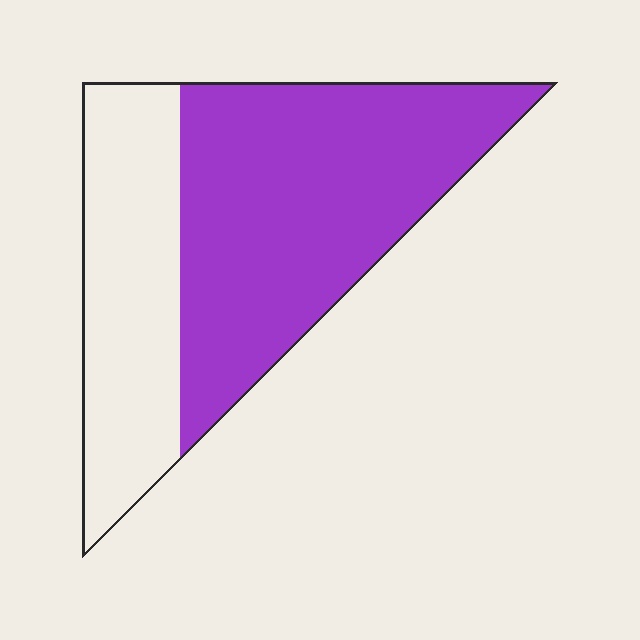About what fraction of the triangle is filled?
About five eighths (5/8).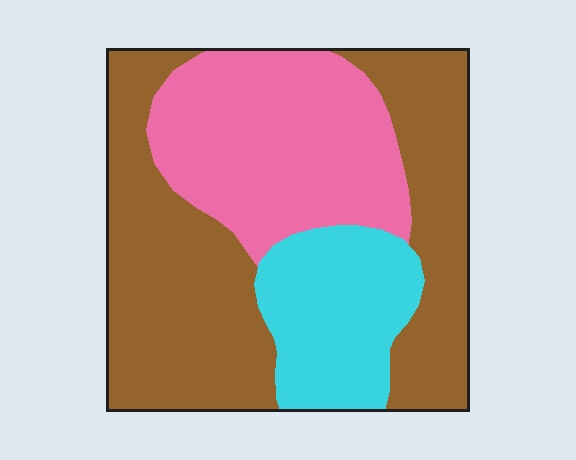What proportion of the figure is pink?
Pink covers 31% of the figure.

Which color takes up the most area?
Brown, at roughly 50%.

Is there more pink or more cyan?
Pink.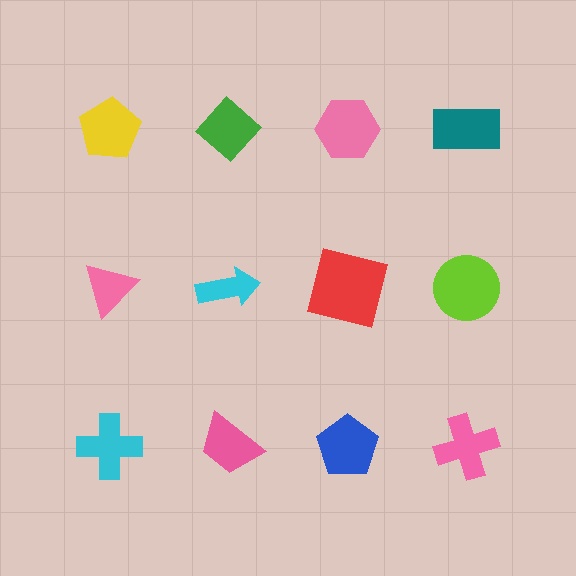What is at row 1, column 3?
A pink hexagon.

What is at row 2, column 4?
A lime circle.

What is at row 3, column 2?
A pink trapezoid.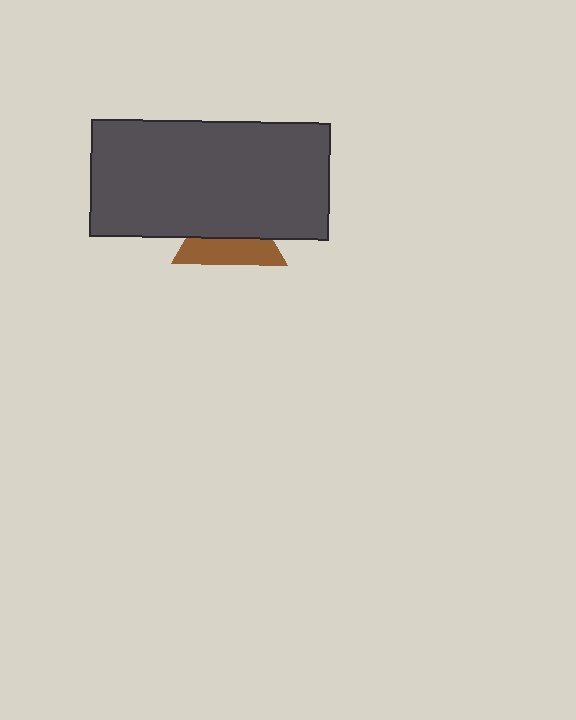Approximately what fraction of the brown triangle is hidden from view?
Roughly 55% of the brown triangle is hidden behind the dark gray rectangle.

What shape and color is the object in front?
The object in front is a dark gray rectangle.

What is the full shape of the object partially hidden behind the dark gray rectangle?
The partially hidden object is a brown triangle.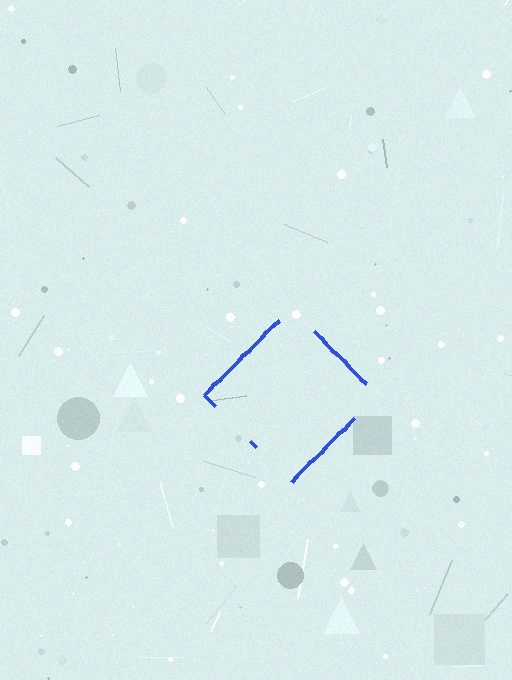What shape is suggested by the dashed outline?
The dashed outline suggests a diamond.